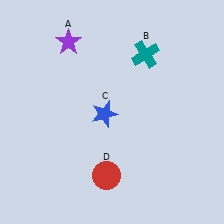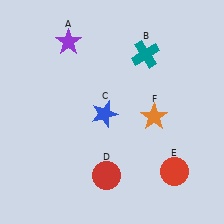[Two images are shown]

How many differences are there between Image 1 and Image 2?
There are 2 differences between the two images.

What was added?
A red circle (E), an orange star (F) were added in Image 2.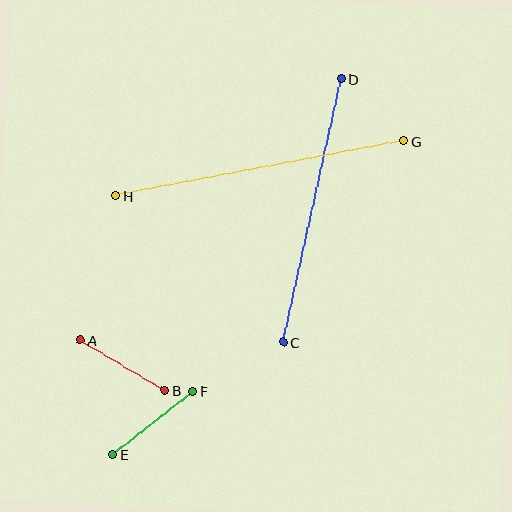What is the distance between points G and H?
The distance is approximately 294 pixels.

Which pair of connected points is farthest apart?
Points G and H are farthest apart.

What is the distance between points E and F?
The distance is approximately 102 pixels.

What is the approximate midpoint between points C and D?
The midpoint is at approximately (312, 211) pixels.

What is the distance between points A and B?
The distance is approximately 99 pixels.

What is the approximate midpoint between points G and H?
The midpoint is at approximately (260, 168) pixels.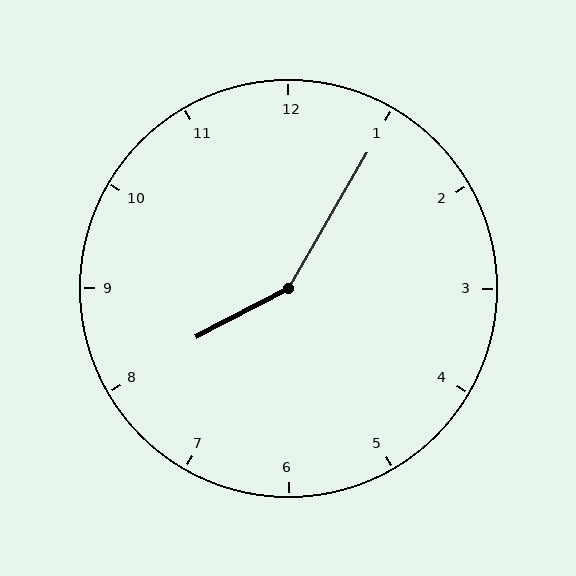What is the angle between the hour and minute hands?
Approximately 148 degrees.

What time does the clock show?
8:05.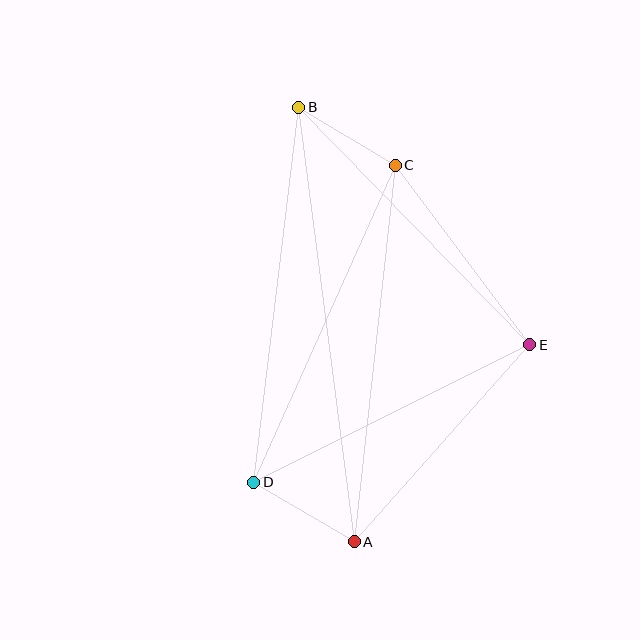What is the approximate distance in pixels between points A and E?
The distance between A and E is approximately 264 pixels.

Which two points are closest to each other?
Points B and C are closest to each other.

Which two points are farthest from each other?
Points A and B are farthest from each other.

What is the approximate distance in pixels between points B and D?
The distance between B and D is approximately 378 pixels.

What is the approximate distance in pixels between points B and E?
The distance between B and E is approximately 332 pixels.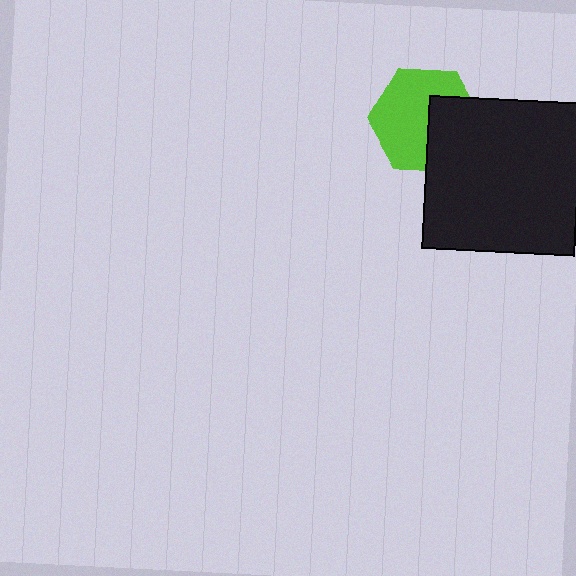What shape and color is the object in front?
The object in front is a black square.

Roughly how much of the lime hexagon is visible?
About half of it is visible (roughly 63%).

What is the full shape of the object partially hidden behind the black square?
The partially hidden object is a lime hexagon.